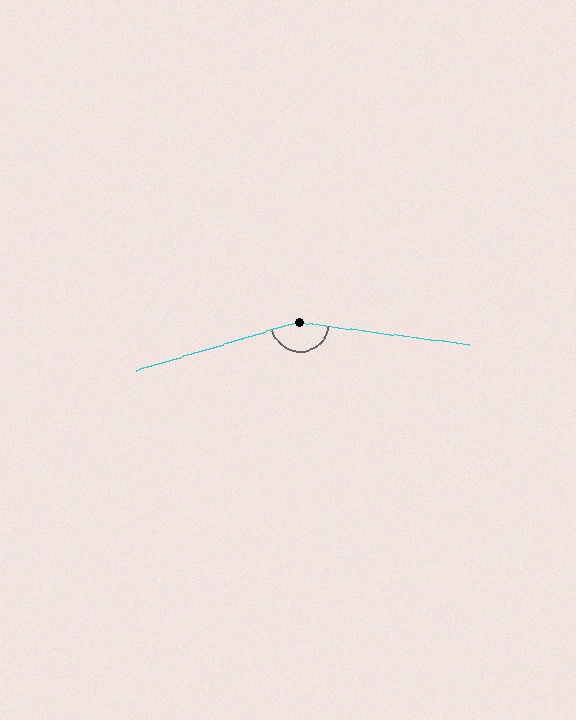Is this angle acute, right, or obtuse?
It is obtuse.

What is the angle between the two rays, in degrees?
Approximately 156 degrees.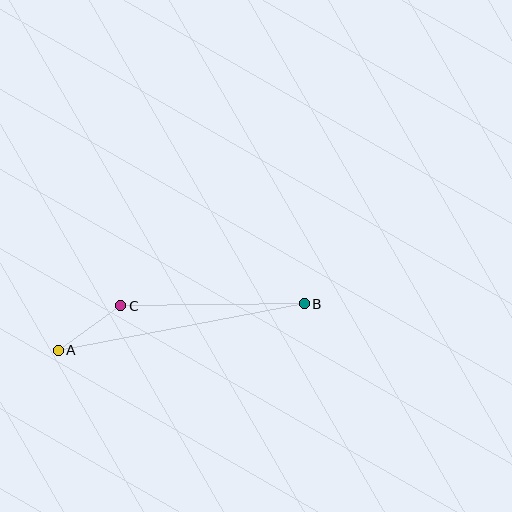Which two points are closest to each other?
Points A and C are closest to each other.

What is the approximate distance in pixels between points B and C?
The distance between B and C is approximately 183 pixels.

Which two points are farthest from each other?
Points A and B are farthest from each other.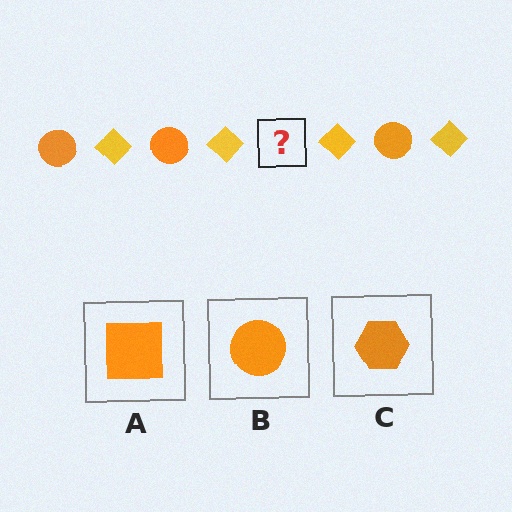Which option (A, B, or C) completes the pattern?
B.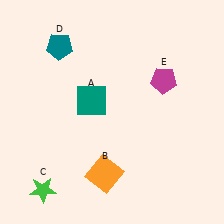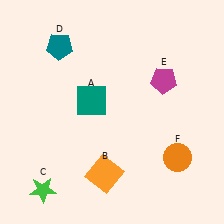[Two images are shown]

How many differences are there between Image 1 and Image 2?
There is 1 difference between the two images.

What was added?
An orange circle (F) was added in Image 2.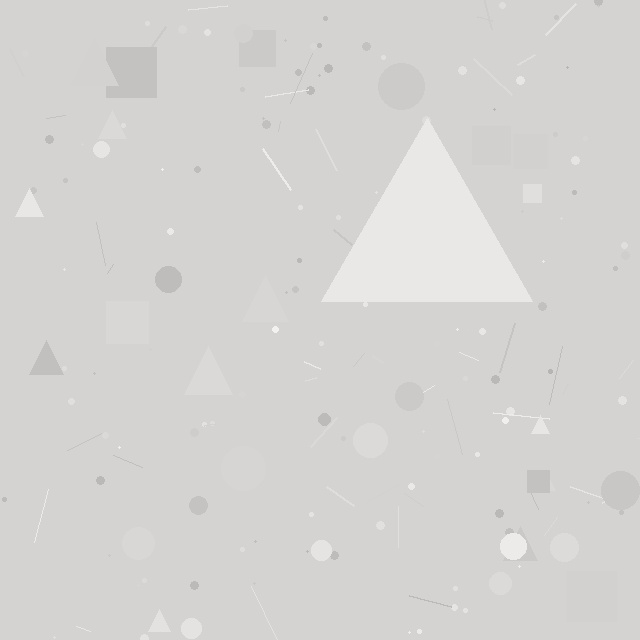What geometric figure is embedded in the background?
A triangle is embedded in the background.